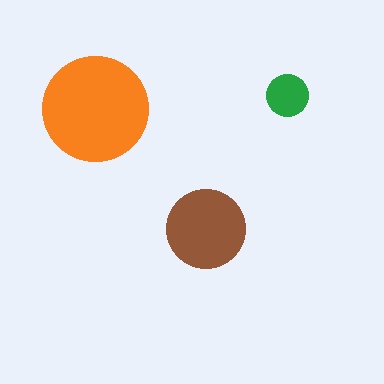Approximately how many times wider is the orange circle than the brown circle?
About 1.5 times wider.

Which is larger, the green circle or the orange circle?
The orange one.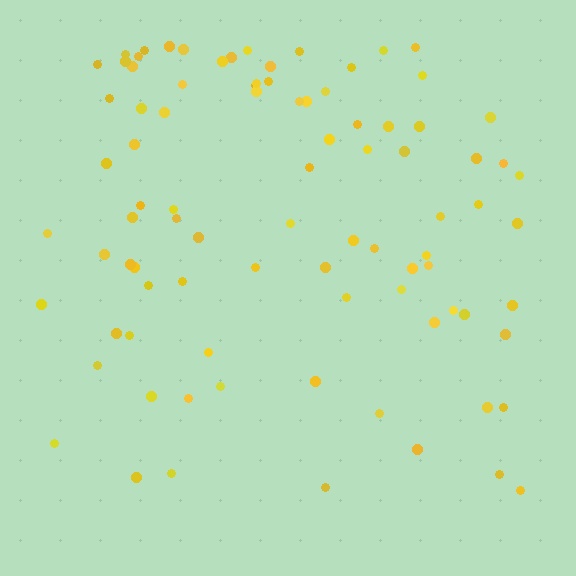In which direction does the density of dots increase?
From bottom to top, with the top side densest.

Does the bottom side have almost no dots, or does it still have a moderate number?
Still a moderate number, just noticeably fewer than the top.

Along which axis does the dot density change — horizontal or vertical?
Vertical.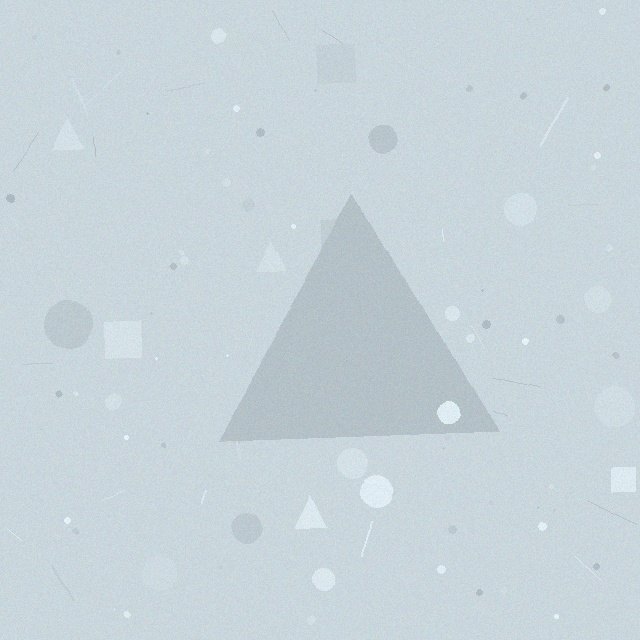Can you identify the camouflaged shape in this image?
The camouflaged shape is a triangle.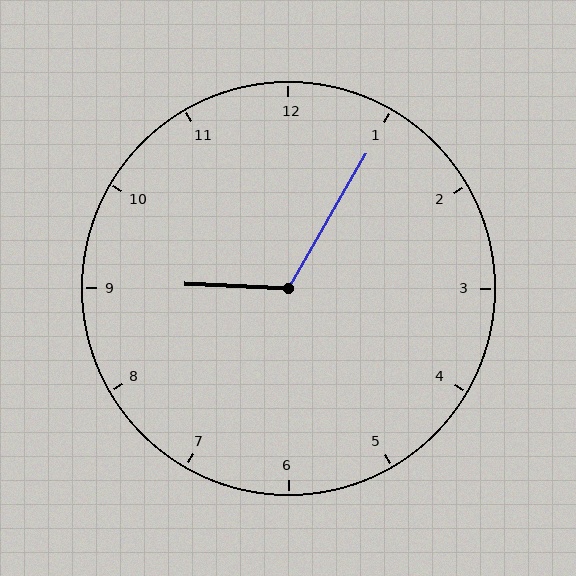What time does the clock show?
9:05.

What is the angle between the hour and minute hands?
Approximately 118 degrees.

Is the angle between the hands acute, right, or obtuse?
It is obtuse.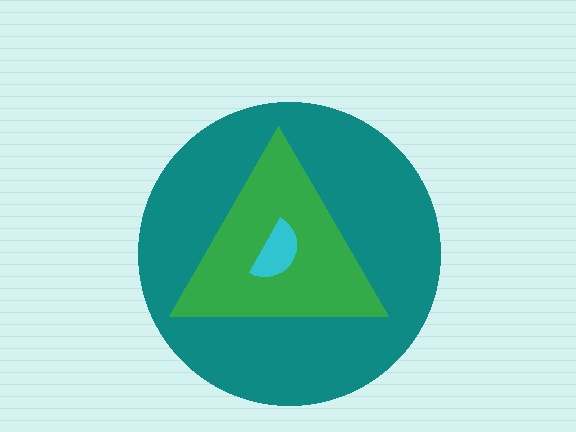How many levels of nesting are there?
3.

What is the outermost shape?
The teal circle.